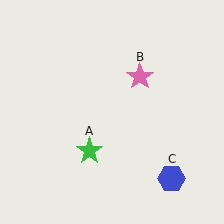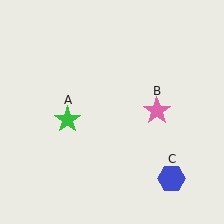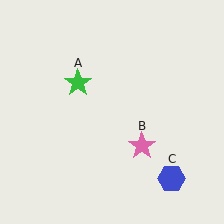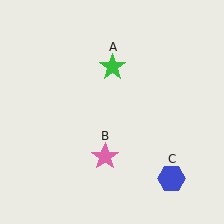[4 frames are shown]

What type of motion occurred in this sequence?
The green star (object A), pink star (object B) rotated clockwise around the center of the scene.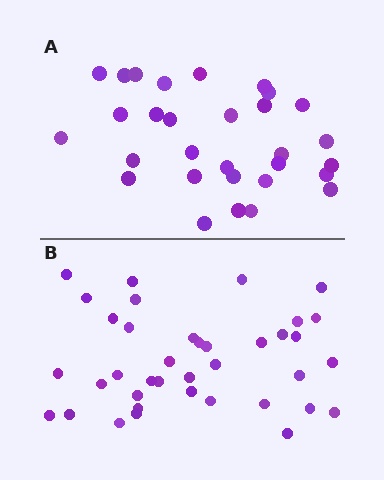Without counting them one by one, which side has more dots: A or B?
Region B (the bottom region) has more dots.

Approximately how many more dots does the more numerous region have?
Region B has roughly 8 or so more dots than region A.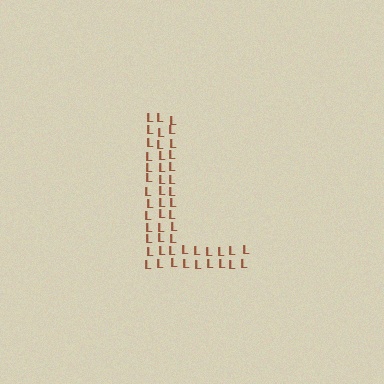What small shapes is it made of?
It is made of small letter L's.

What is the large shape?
The large shape is the letter L.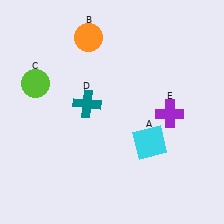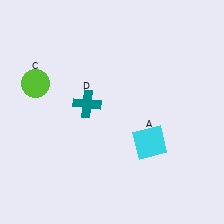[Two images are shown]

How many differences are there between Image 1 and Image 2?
There are 2 differences between the two images.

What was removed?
The orange circle (B), the purple cross (E) were removed in Image 2.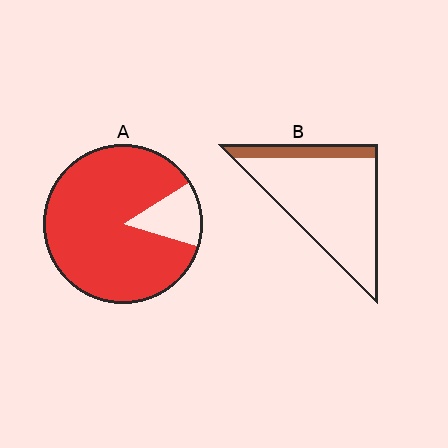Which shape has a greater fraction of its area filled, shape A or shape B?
Shape A.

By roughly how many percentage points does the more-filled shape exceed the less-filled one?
By roughly 70 percentage points (A over B).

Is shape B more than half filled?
No.